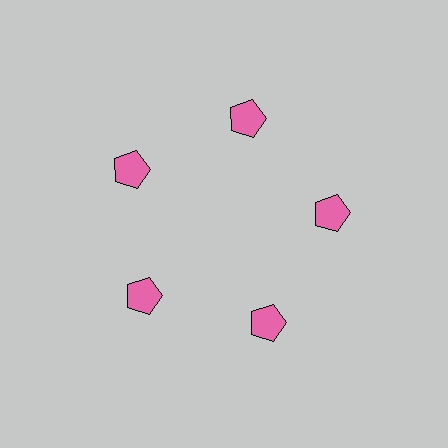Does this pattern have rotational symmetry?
Yes, this pattern has 5-fold rotational symmetry. It looks the same after rotating 72 degrees around the center.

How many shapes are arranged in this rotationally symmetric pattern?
There are 5 shapes, arranged in 5 groups of 1.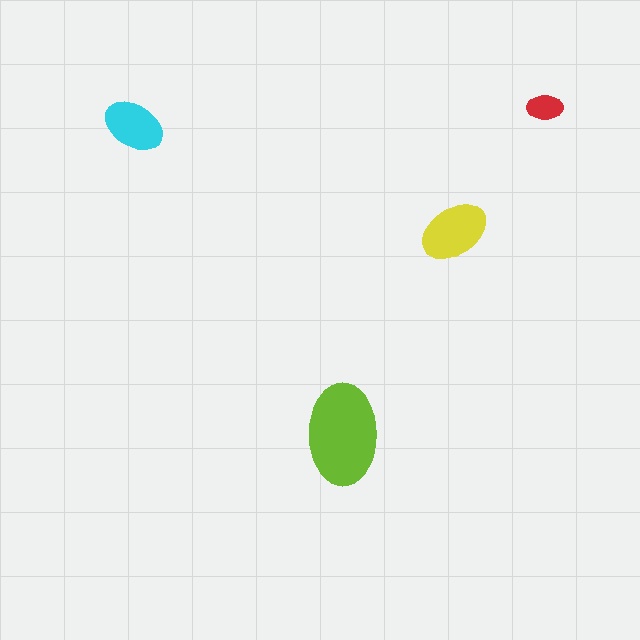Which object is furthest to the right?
The red ellipse is rightmost.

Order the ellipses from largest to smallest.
the lime one, the yellow one, the cyan one, the red one.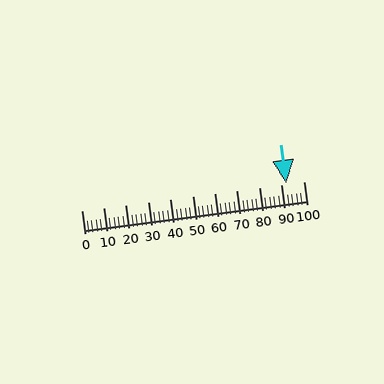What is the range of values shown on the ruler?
The ruler shows values from 0 to 100.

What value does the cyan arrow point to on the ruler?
The cyan arrow points to approximately 92.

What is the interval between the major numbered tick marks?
The major tick marks are spaced 10 units apart.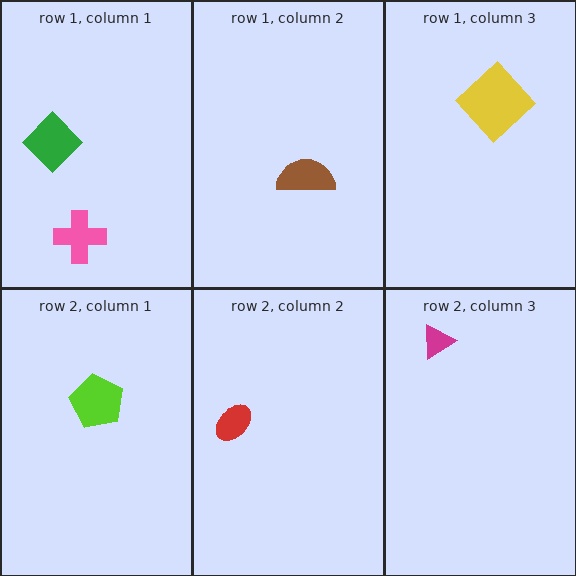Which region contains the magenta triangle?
The row 2, column 3 region.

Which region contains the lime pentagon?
The row 2, column 1 region.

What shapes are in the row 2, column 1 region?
The lime pentagon.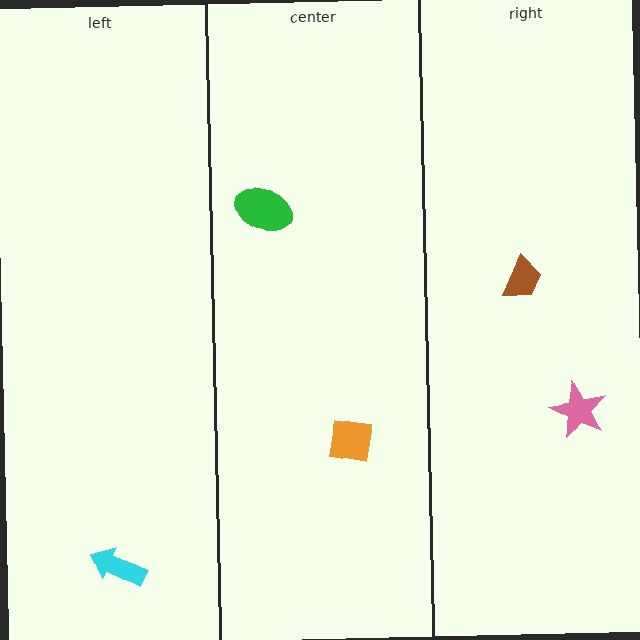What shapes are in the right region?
The brown trapezoid, the pink star.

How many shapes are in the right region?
2.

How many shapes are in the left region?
1.